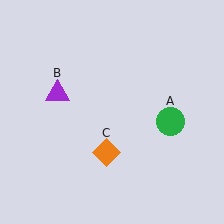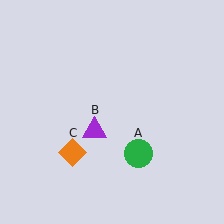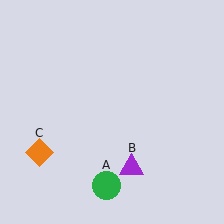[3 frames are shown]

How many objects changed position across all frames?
3 objects changed position: green circle (object A), purple triangle (object B), orange diamond (object C).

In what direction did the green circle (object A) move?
The green circle (object A) moved down and to the left.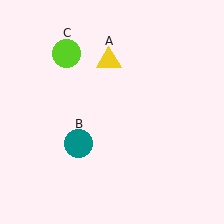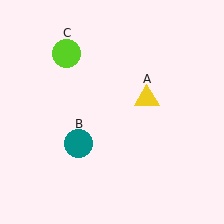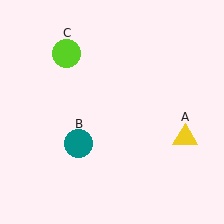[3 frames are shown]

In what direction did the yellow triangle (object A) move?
The yellow triangle (object A) moved down and to the right.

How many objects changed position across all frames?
1 object changed position: yellow triangle (object A).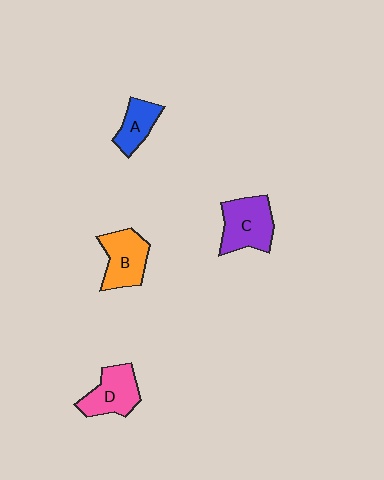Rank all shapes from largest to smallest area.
From largest to smallest: C (purple), B (orange), D (pink), A (blue).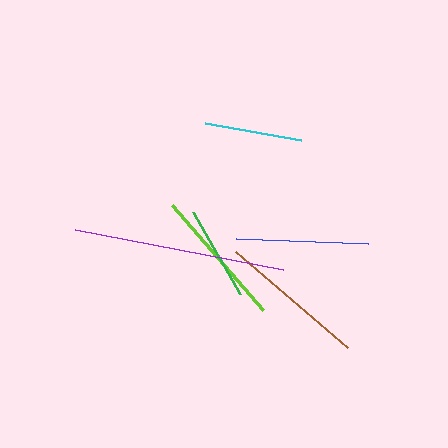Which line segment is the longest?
The purple line is the longest at approximately 212 pixels.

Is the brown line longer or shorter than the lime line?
The brown line is longer than the lime line.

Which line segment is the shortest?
The green line is the shortest at approximately 95 pixels.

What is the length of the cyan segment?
The cyan segment is approximately 97 pixels long.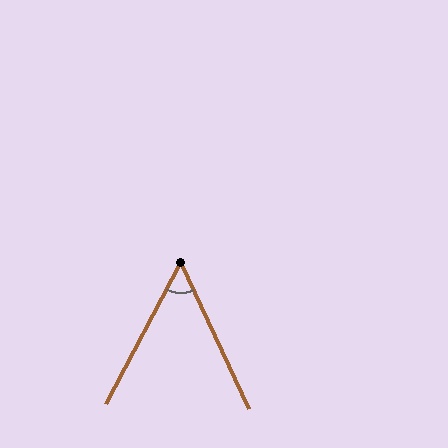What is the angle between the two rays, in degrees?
Approximately 53 degrees.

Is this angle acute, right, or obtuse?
It is acute.